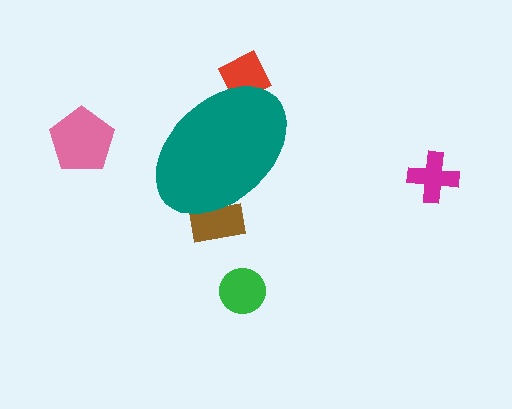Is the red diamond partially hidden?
Yes, the red diamond is partially hidden behind the teal ellipse.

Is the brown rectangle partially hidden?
Yes, the brown rectangle is partially hidden behind the teal ellipse.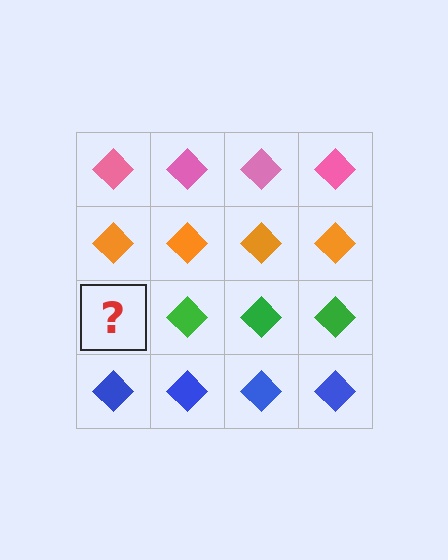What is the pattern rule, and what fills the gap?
The rule is that each row has a consistent color. The gap should be filled with a green diamond.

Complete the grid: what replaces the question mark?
The question mark should be replaced with a green diamond.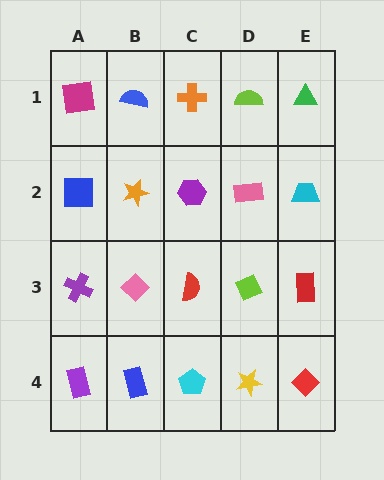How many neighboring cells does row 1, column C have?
3.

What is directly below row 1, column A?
A blue square.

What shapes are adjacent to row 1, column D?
A pink rectangle (row 2, column D), an orange cross (row 1, column C), a green triangle (row 1, column E).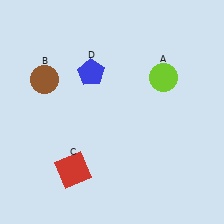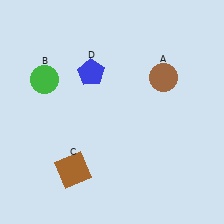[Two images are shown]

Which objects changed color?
A changed from lime to brown. B changed from brown to green. C changed from red to brown.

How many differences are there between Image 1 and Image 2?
There are 3 differences between the two images.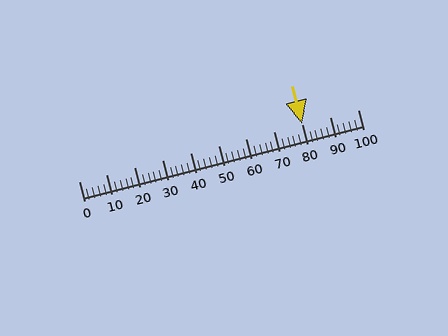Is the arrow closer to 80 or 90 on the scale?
The arrow is closer to 80.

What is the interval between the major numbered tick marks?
The major tick marks are spaced 10 units apart.